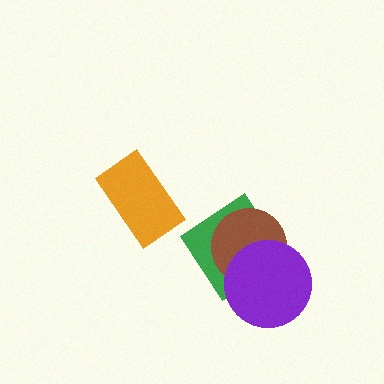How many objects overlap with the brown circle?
2 objects overlap with the brown circle.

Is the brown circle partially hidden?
Yes, it is partially covered by another shape.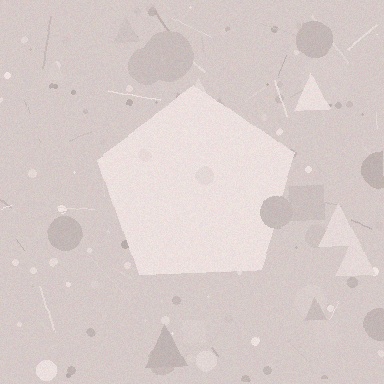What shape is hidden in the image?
A pentagon is hidden in the image.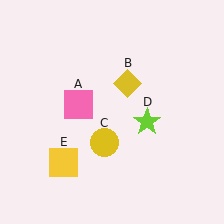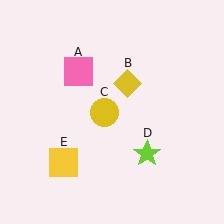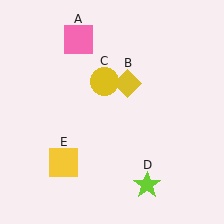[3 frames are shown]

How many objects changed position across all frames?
3 objects changed position: pink square (object A), yellow circle (object C), lime star (object D).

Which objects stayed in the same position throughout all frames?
Yellow diamond (object B) and yellow square (object E) remained stationary.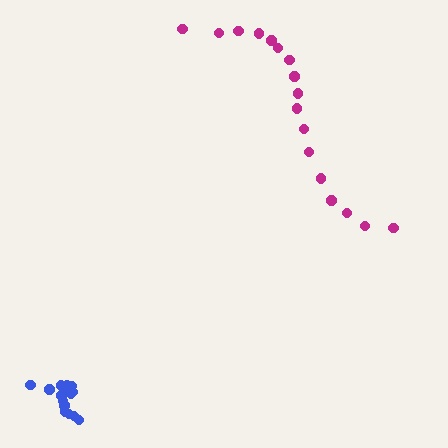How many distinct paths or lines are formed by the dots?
There are 2 distinct paths.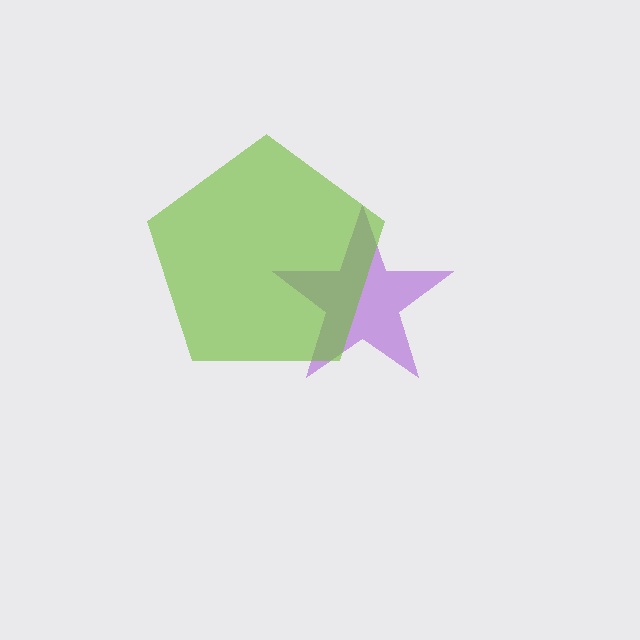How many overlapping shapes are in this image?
There are 2 overlapping shapes in the image.